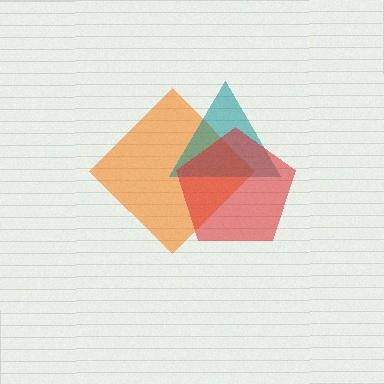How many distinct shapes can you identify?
There are 3 distinct shapes: an orange diamond, a teal triangle, a red pentagon.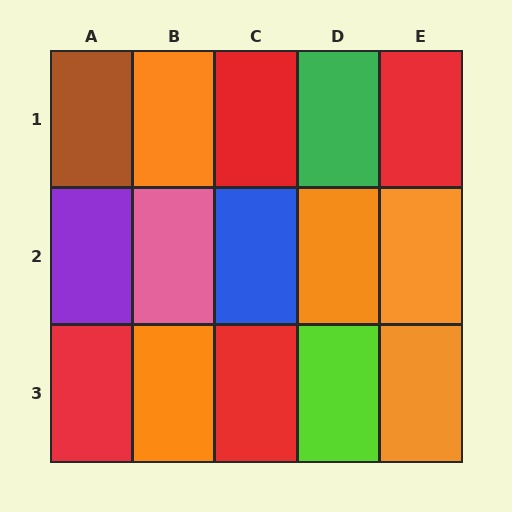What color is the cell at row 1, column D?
Green.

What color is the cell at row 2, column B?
Pink.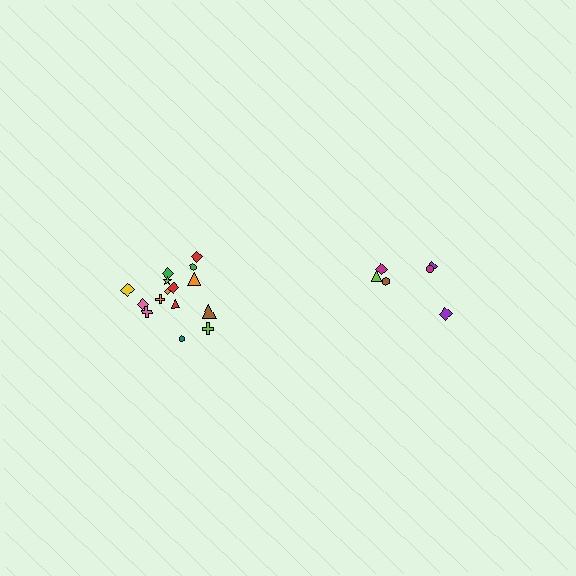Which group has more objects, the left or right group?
The left group.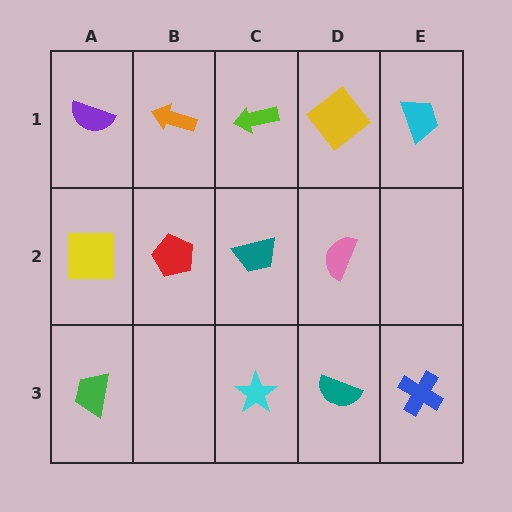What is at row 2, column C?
A teal trapezoid.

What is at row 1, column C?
A lime arrow.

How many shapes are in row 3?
4 shapes.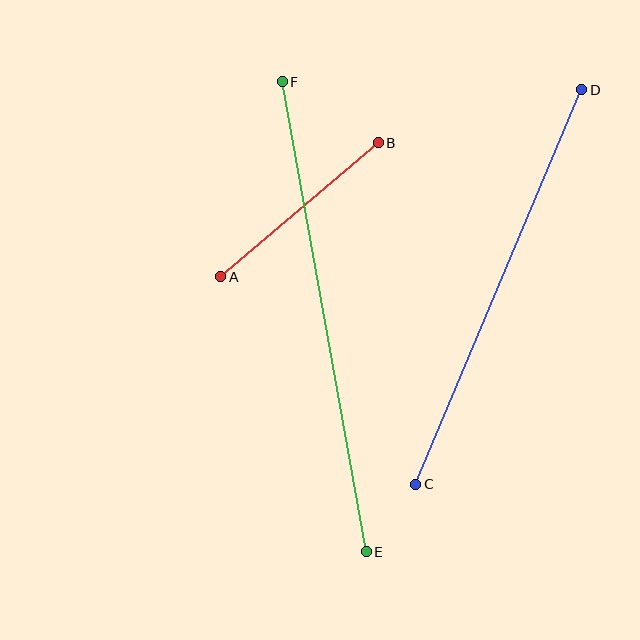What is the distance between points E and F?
The distance is approximately 478 pixels.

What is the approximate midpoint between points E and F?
The midpoint is at approximately (324, 317) pixels.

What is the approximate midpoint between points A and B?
The midpoint is at approximately (300, 210) pixels.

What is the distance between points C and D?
The distance is approximately 428 pixels.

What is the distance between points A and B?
The distance is approximately 207 pixels.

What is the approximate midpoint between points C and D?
The midpoint is at approximately (499, 287) pixels.